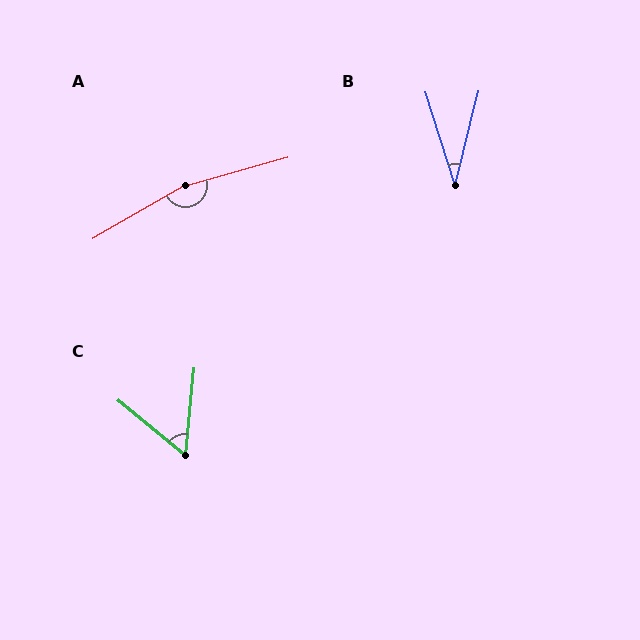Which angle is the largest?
A, at approximately 166 degrees.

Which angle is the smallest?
B, at approximately 32 degrees.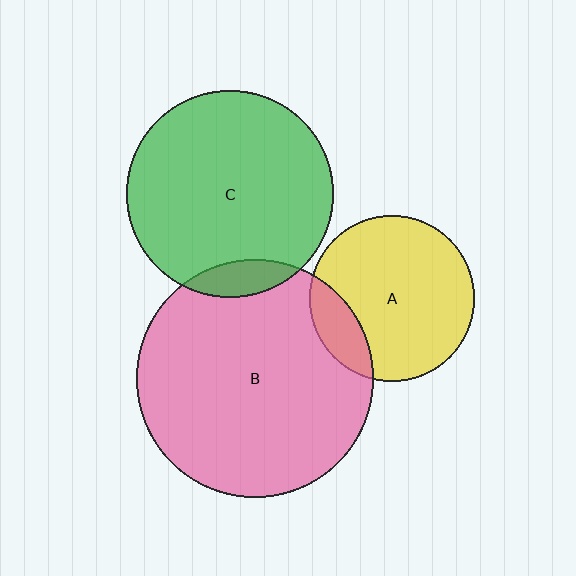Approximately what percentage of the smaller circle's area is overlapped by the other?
Approximately 10%.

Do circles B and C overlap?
Yes.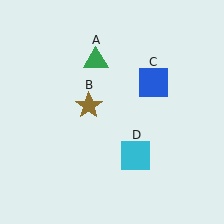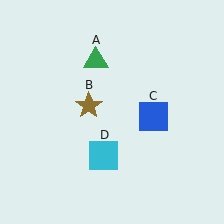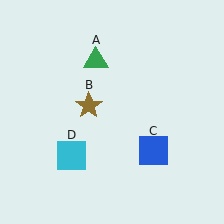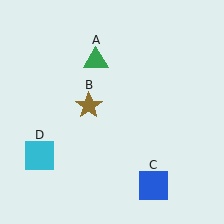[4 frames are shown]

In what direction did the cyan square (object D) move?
The cyan square (object D) moved left.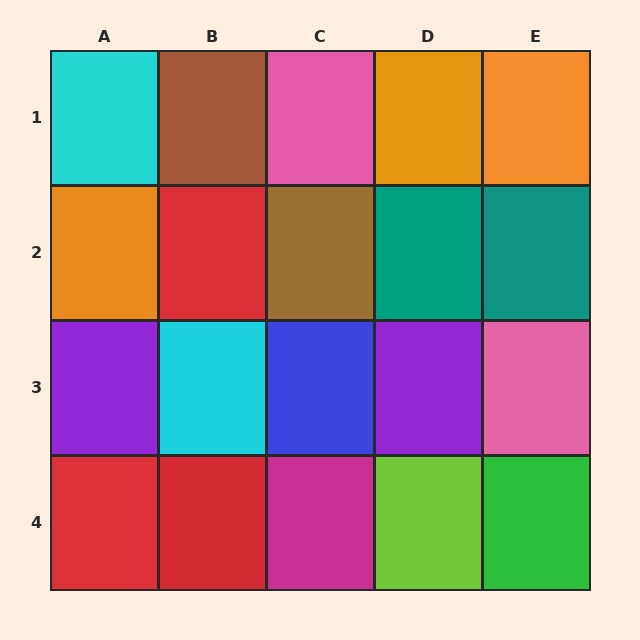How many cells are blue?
1 cell is blue.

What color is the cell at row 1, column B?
Brown.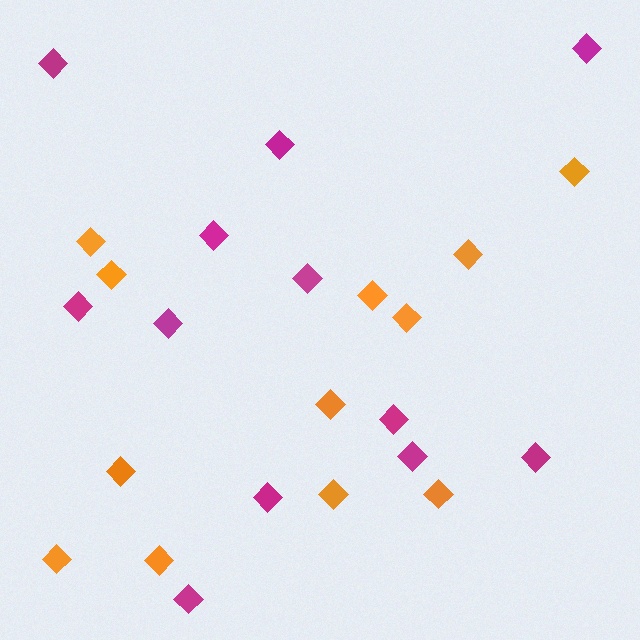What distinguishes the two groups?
There are 2 groups: one group of magenta diamonds (12) and one group of orange diamonds (12).